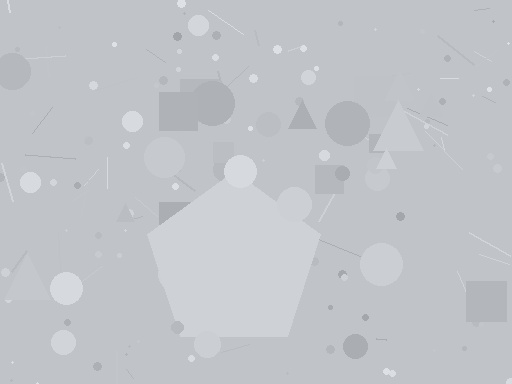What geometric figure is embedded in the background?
A pentagon is embedded in the background.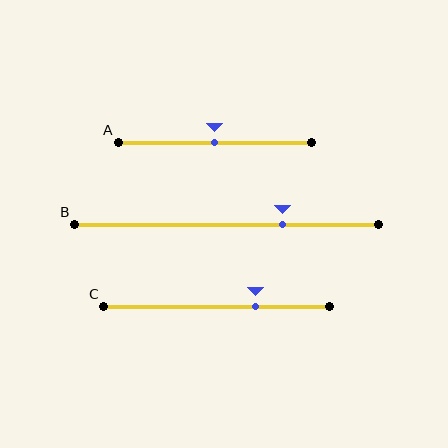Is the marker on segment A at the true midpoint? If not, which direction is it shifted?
Yes, the marker on segment A is at the true midpoint.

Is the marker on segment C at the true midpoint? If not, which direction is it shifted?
No, the marker on segment C is shifted to the right by about 17% of the segment length.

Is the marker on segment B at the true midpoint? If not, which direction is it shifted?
No, the marker on segment B is shifted to the right by about 18% of the segment length.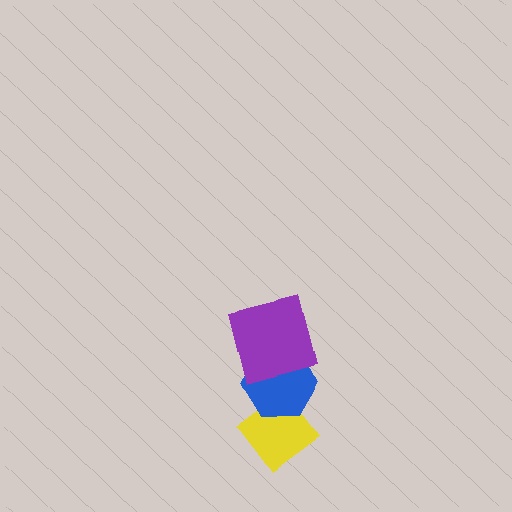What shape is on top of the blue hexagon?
The purple square is on top of the blue hexagon.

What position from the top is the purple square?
The purple square is 1st from the top.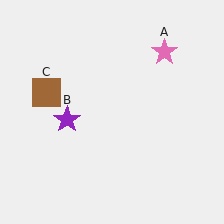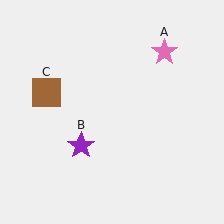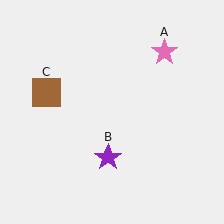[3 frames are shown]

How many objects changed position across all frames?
1 object changed position: purple star (object B).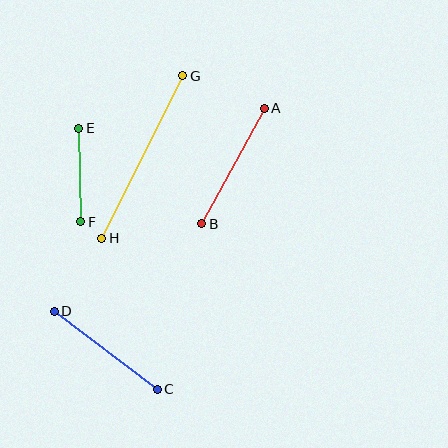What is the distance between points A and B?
The distance is approximately 131 pixels.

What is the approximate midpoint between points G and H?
The midpoint is at approximately (142, 157) pixels.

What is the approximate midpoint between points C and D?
The midpoint is at approximately (106, 350) pixels.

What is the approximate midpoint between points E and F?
The midpoint is at approximately (80, 175) pixels.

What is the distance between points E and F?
The distance is approximately 94 pixels.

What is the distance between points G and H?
The distance is approximately 181 pixels.